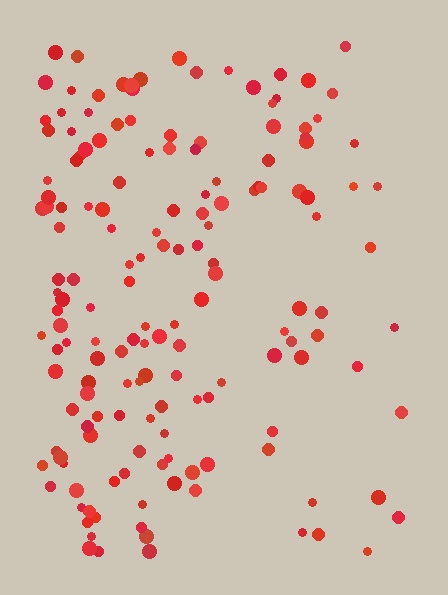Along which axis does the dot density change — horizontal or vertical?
Horizontal.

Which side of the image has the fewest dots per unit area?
The right.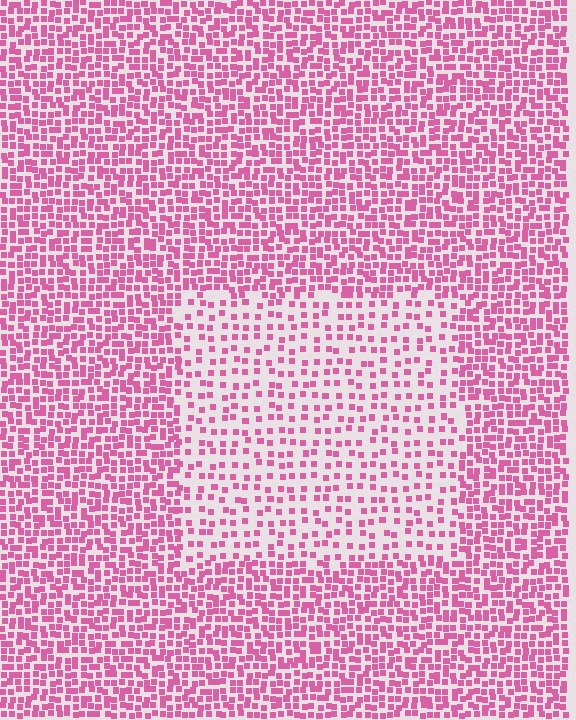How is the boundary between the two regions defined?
The boundary is defined by a change in element density (approximately 2.1x ratio). All elements are the same color, size, and shape.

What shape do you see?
I see a rectangle.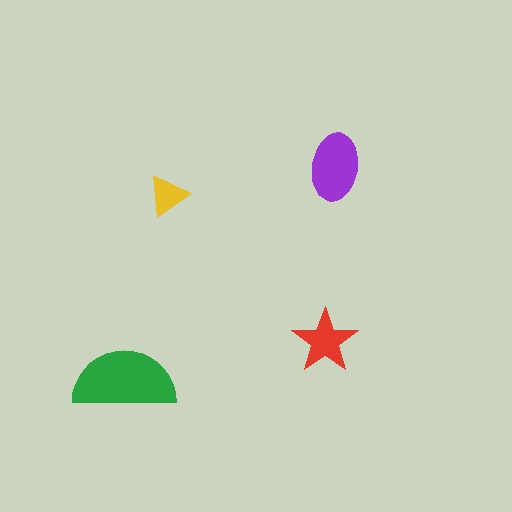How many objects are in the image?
There are 4 objects in the image.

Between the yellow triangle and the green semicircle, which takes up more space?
The green semicircle.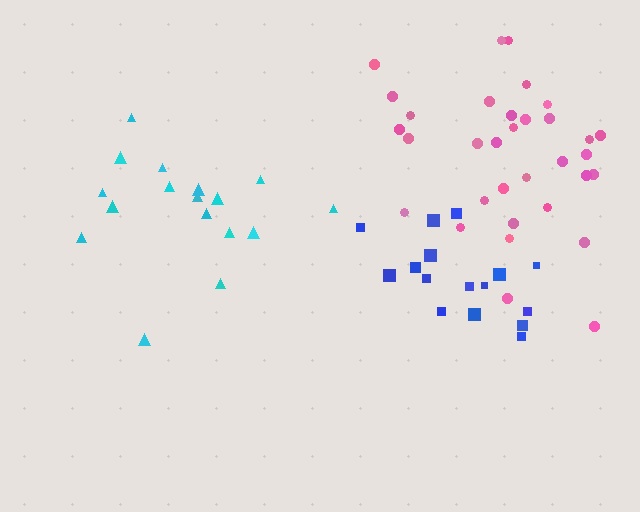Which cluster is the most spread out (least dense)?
Cyan.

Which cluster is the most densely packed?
Pink.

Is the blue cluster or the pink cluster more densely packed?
Pink.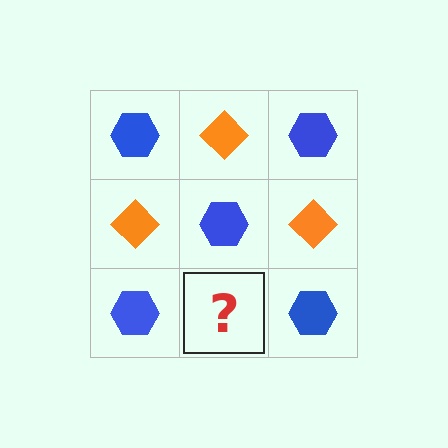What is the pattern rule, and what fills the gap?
The rule is that it alternates blue hexagon and orange diamond in a checkerboard pattern. The gap should be filled with an orange diamond.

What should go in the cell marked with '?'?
The missing cell should contain an orange diamond.